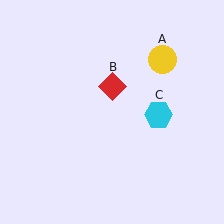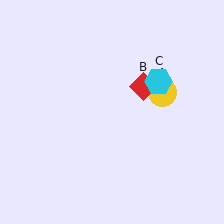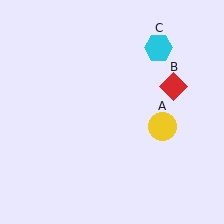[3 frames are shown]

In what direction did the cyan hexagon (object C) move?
The cyan hexagon (object C) moved up.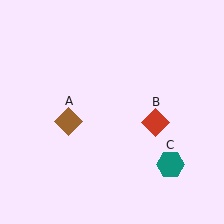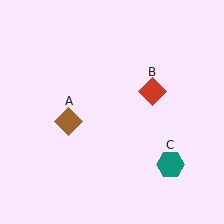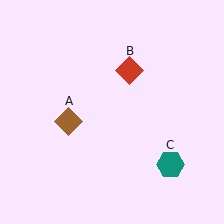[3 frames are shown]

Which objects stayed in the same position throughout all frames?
Brown diamond (object A) and teal hexagon (object C) remained stationary.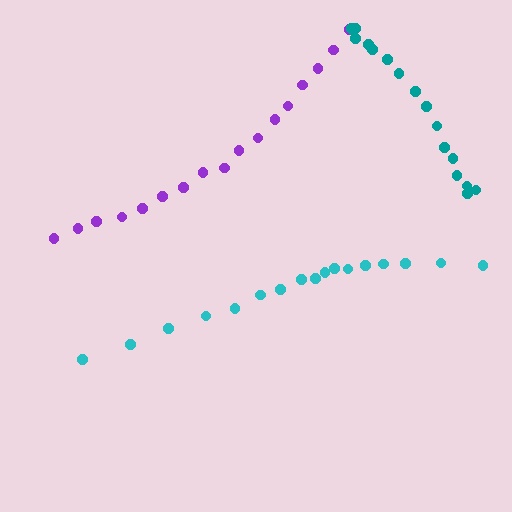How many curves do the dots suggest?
There are 3 distinct paths.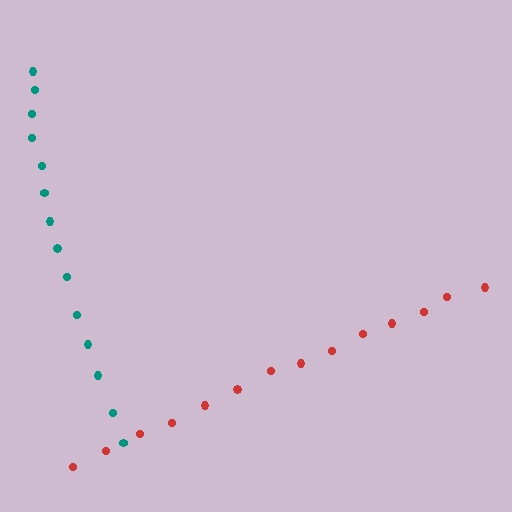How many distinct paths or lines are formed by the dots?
There are 2 distinct paths.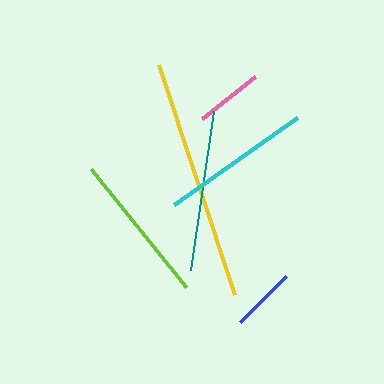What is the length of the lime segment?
The lime segment is approximately 151 pixels long.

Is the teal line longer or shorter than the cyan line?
The teal line is longer than the cyan line.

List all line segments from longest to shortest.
From longest to shortest: yellow, teal, lime, cyan, pink, blue.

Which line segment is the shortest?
The blue line is the shortest at approximately 65 pixels.